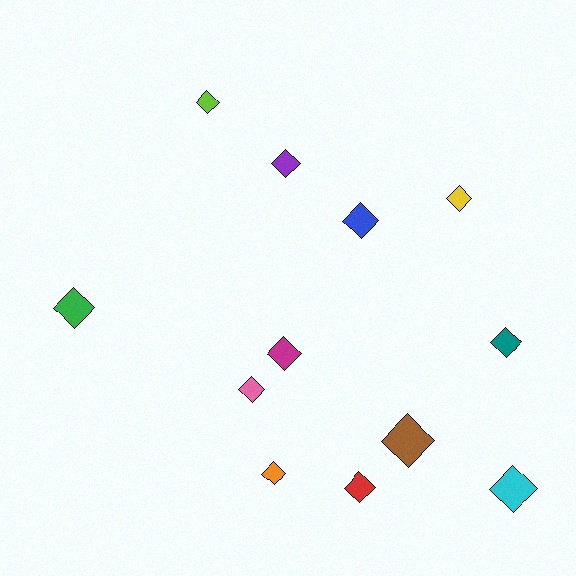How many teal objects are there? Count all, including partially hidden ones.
There is 1 teal object.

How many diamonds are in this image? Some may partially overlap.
There are 12 diamonds.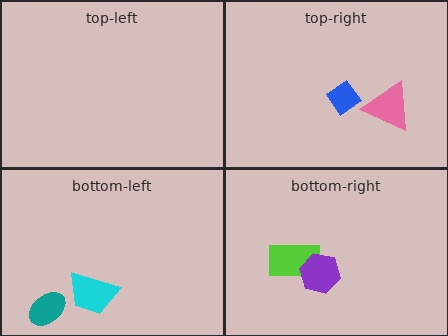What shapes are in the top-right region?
The pink triangle, the blue diamond.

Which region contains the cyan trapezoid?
The bottom-left region.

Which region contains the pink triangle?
The top-right region.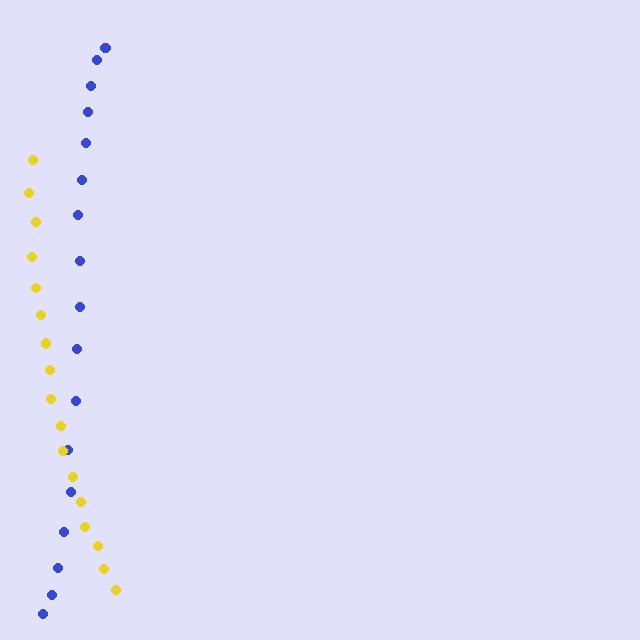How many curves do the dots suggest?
There are 2 distinct paths.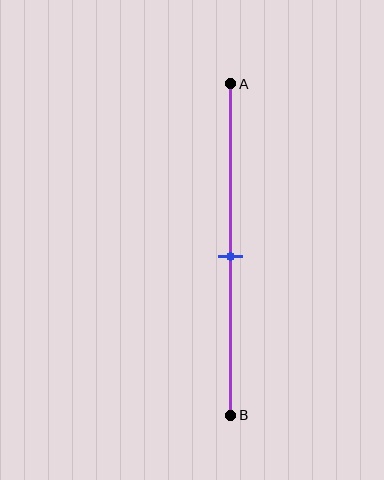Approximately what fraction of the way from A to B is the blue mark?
The blue mark is approximately 50% of the way from A to B.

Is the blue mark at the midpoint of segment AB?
Yes, the mark is approximately at the midpoint.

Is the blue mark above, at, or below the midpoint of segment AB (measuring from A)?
The blue mark is approximately at the midpoint of segment AB.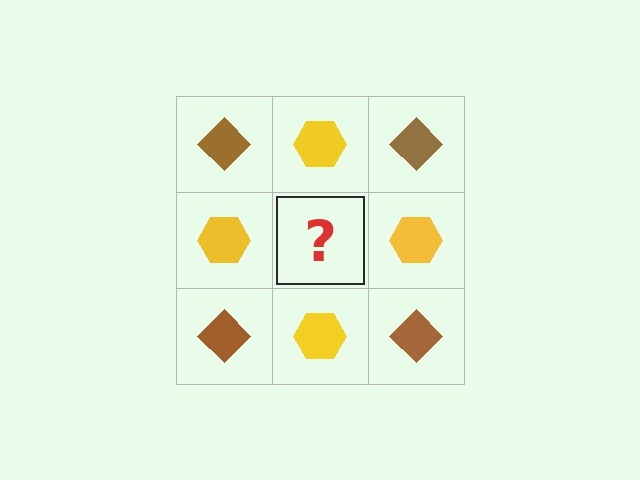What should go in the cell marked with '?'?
The missing cell should contain a brown diamond.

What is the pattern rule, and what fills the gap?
The rule is that it alternates brown diamond and yellow hexagon in a checkerboard pattern. The gap should be filled with a brown diamond.